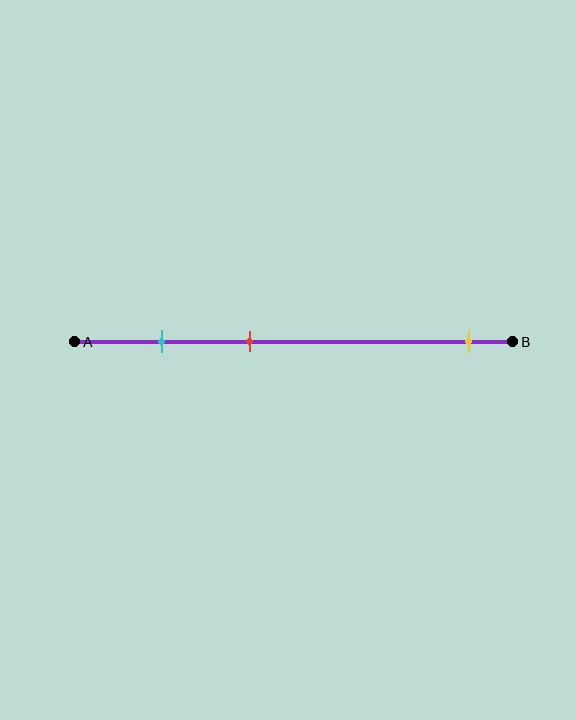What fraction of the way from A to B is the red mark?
The red mark is approximately 40% (0.4) of the way from A to B.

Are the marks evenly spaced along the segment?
No, the marks are not evenly spaced.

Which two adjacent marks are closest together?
The cyan and red marks are the closest adjacent pair.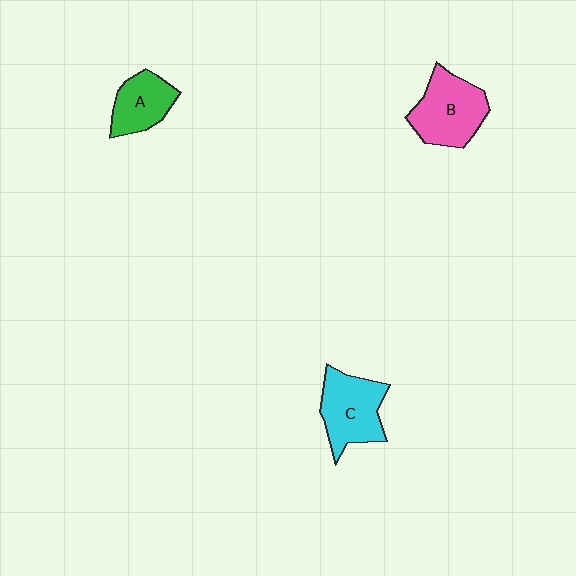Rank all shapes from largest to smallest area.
From largest to smallest: B (pink), C (cyan), A (green).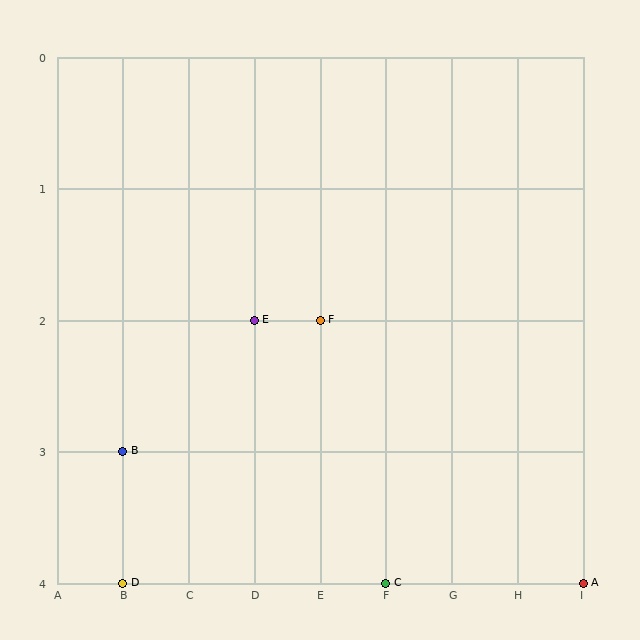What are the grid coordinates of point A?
Point A is at grid coordinates (I, 4).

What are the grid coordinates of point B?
Point B is at grid coordinates (B, 3).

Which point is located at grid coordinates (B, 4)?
Point D is at (B, 4).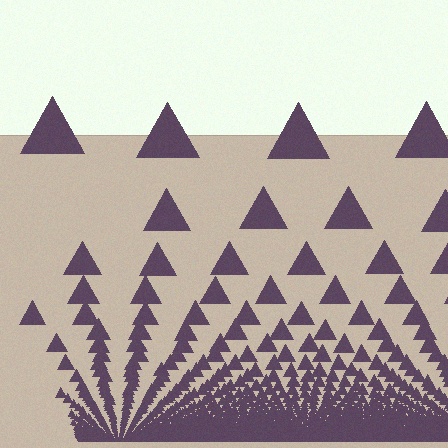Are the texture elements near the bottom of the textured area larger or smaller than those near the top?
Smaller. The gradient is inverted — elements near the bottom are smaller and denser.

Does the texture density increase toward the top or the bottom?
Density increases toward the bottom.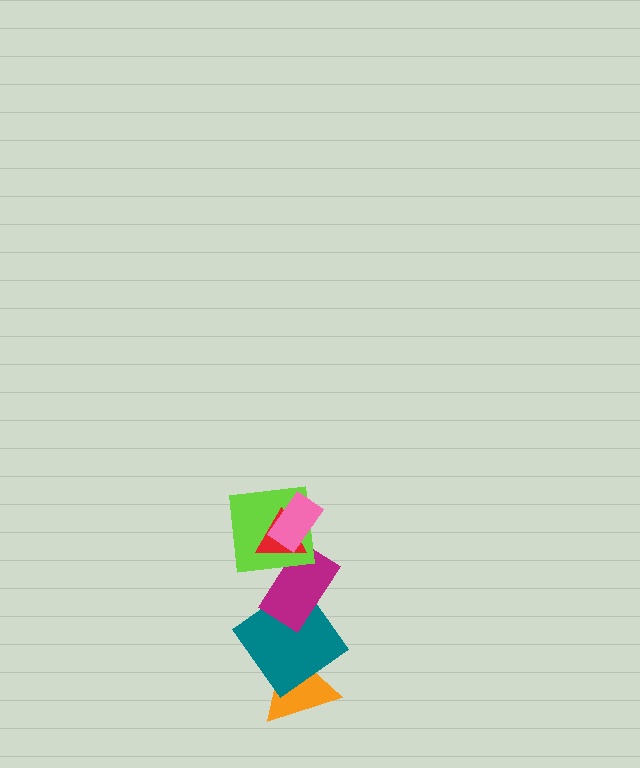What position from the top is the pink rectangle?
The pink rectangle is 1st from the top.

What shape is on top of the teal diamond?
The magenta rectangle is on top of the teal diamond.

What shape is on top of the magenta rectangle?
The lime square is on top of the magenta rectangle.